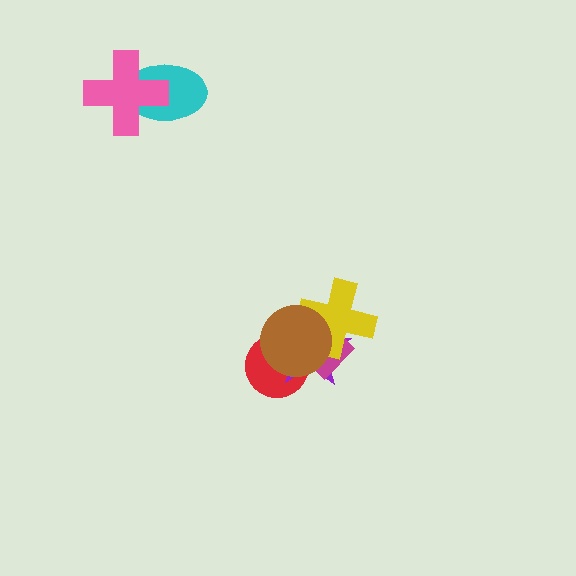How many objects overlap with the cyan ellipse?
1 object overlaps with the cyan ellipse.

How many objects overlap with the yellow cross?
3 objects overlap with the yellow cross.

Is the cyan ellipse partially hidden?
Yes, it is partially covered by another shape.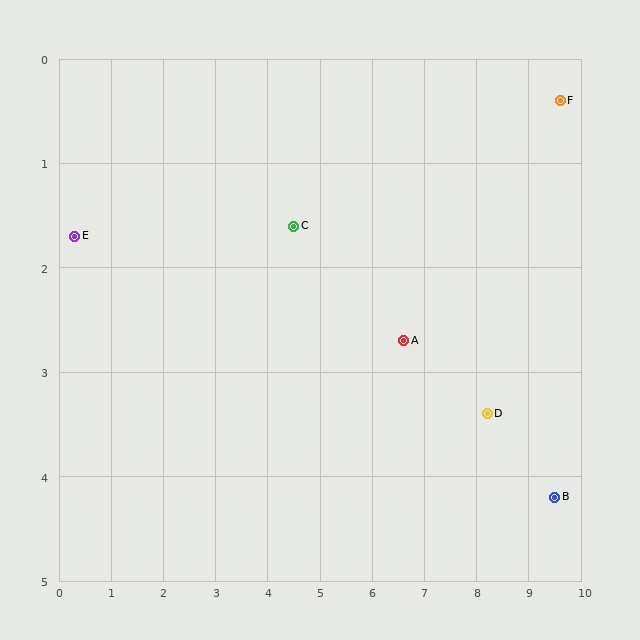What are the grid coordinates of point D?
Point D is at approximately (8.2, 3.4).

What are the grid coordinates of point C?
Point C is at approximately (4.5, 1.6).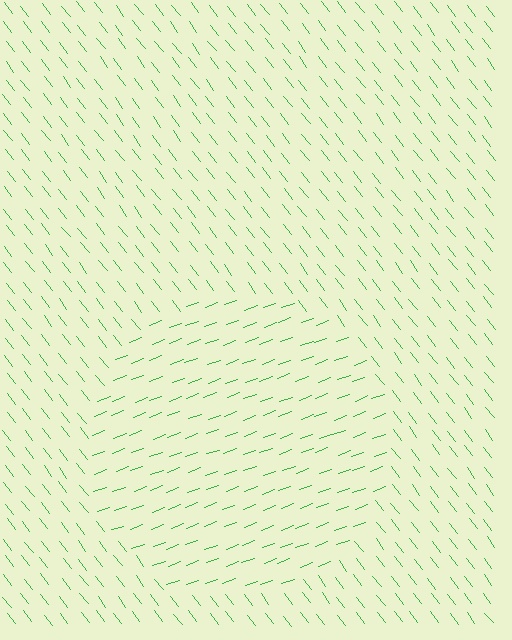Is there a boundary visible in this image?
Yes, there is a texture boundary formed by a change in line orientation.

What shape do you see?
I see a circle.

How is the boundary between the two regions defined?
The boundary is defined purely by a change in line orientation (approximately 72 degrees difference). All lines are the same color and thickness.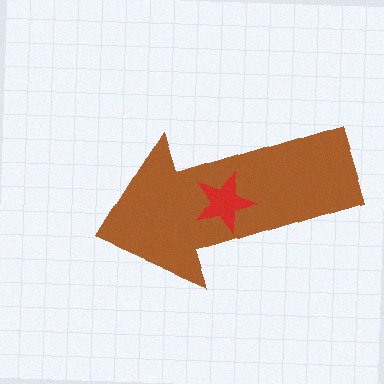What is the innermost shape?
The red star.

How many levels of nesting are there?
2.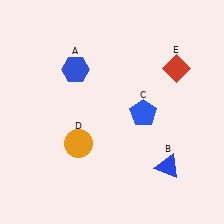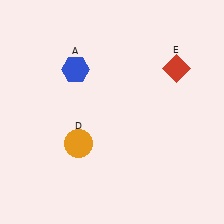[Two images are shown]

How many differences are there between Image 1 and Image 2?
There are 2 differences between the two images.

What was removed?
The blue pentagon (C), the blue triangle (B) were removed in Image 2.